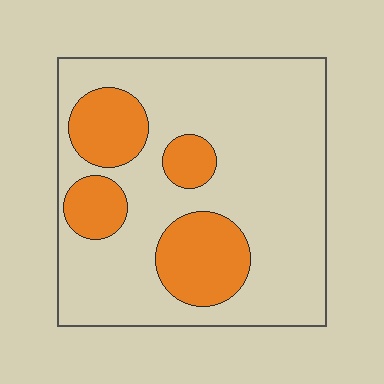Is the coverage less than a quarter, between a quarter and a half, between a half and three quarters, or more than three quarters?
Less than a quarter.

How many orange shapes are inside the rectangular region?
4.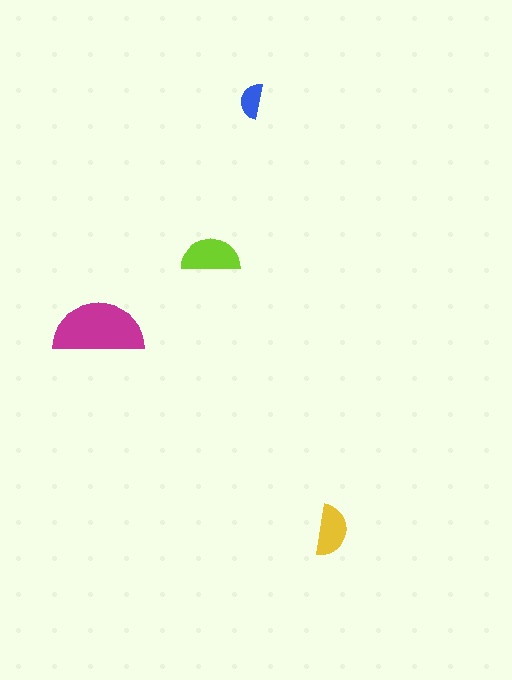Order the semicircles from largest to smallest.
the magenta one, the lime one, the yellow one, the blue one.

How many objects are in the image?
There are 4 objects in the image.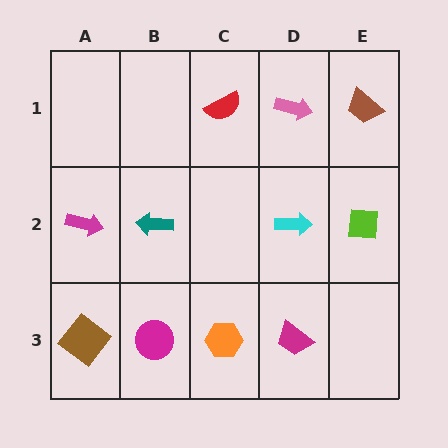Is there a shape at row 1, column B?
No, that cell is empty.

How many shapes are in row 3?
4 shapes.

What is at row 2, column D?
A cyan arrow.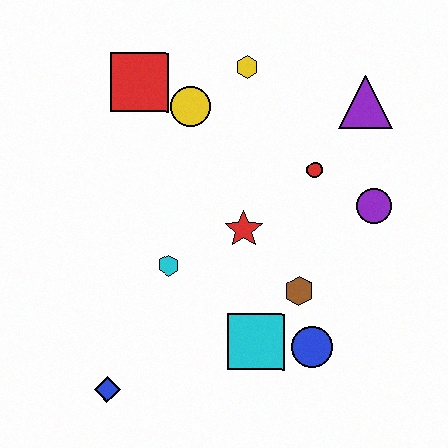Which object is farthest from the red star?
The blue diamond is farthest from the red star.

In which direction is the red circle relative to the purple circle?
The red circle is to the left of the purple circle.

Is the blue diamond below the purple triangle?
Yes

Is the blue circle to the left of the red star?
No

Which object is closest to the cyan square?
The blue circle is closest to the cyan square.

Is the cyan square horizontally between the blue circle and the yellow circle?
Yes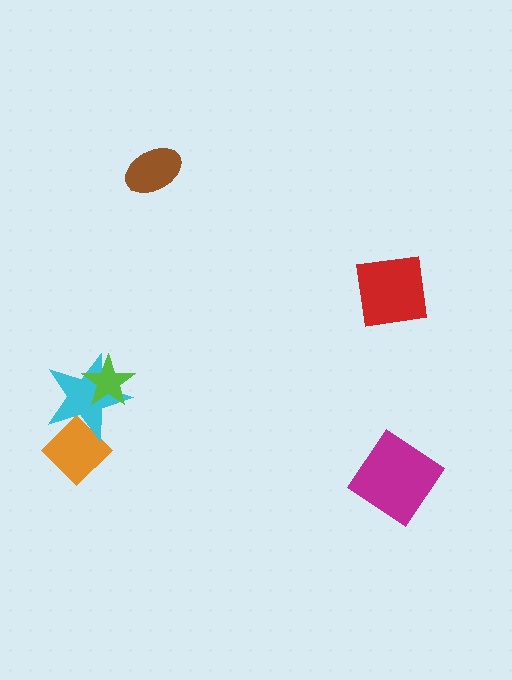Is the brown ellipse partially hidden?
No, no other shape covers it.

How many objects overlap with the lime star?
1 object overlaps with the lime star.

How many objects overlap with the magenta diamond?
0 objects overlap with the magenta diamond.